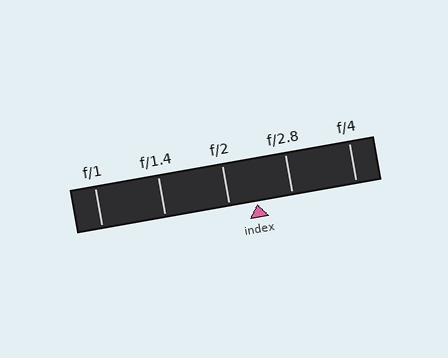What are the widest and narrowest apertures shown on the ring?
The widest aperture shown is f/1 and the narrowest is f/4.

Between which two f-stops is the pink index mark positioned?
The index mark is between f/2 and f/2.8.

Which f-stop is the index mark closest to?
The index mark is closest to f/2.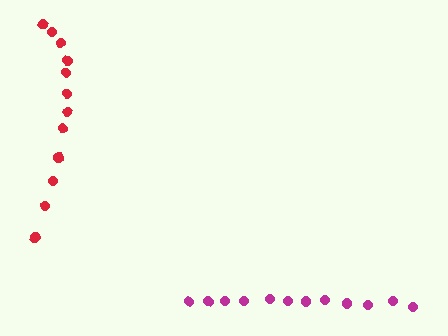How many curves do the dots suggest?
There are 2 distinct paths.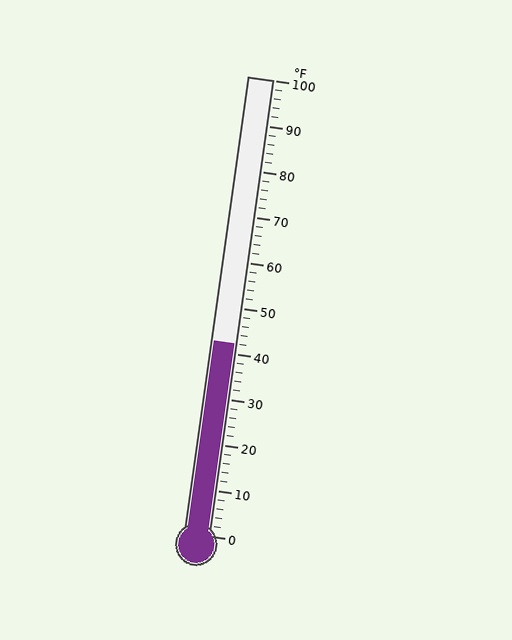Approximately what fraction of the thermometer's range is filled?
The thermometer is filled to approximately 40% of its range.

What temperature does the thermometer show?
The thermometer shows approximately 42°F.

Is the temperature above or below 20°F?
The temperature is above 20°F.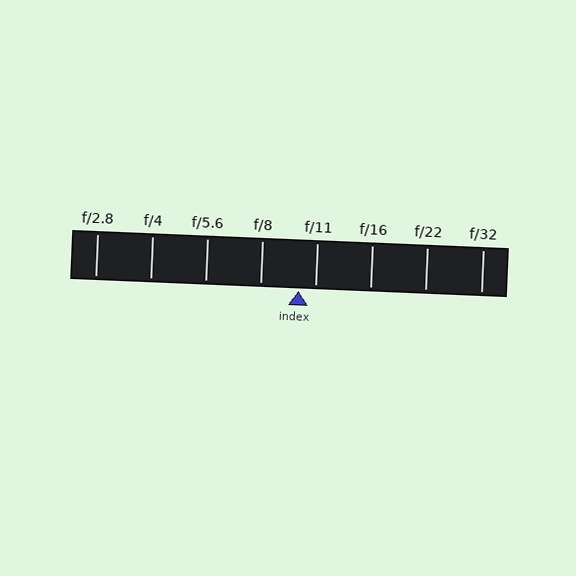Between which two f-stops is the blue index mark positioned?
The index mark is between f/8 and f/11.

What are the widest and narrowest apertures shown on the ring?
The widest aperture shown is f/2.8 and the narrowest is f/32.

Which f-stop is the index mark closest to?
The index mark is closest to f/11.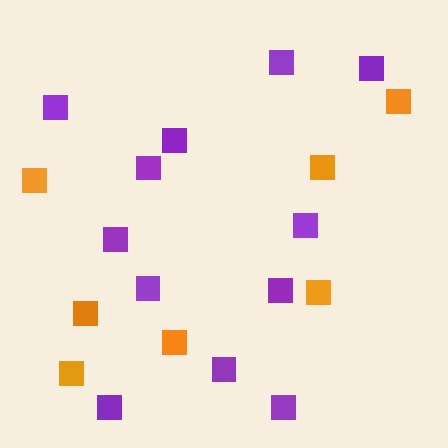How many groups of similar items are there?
There are 2 groups: one group of orange squares (7) and one group of purple squares (12).